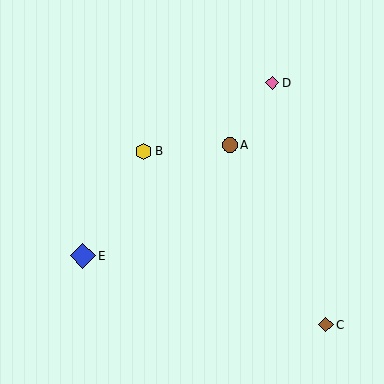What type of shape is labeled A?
Shape A is a brown circle.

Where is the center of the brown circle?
The center of the brown circle is at (230, 145).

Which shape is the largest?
The blue diamond (labeled E) is the largest.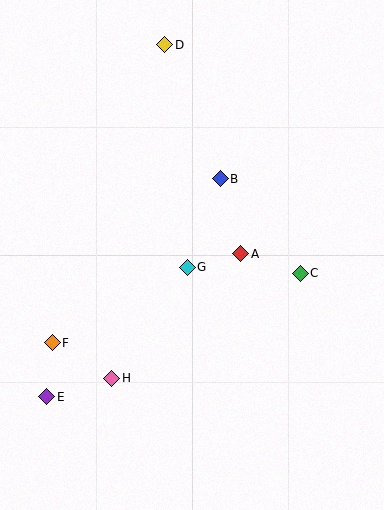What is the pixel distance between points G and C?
The distance between G and C is 113 pixels.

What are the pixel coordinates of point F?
Point F is at (52, 343).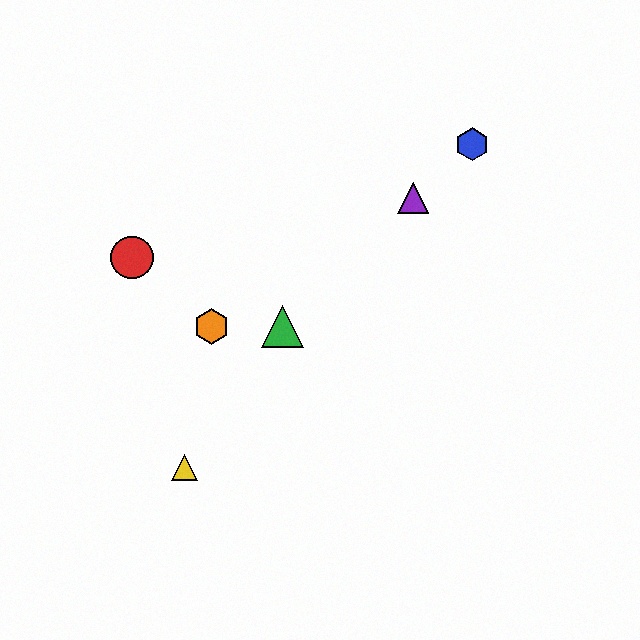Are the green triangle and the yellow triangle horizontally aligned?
No, the green triangle is at y≈327 and the yellow triangle is at y≈467.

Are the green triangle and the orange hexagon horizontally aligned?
Yes, both are at y≈327.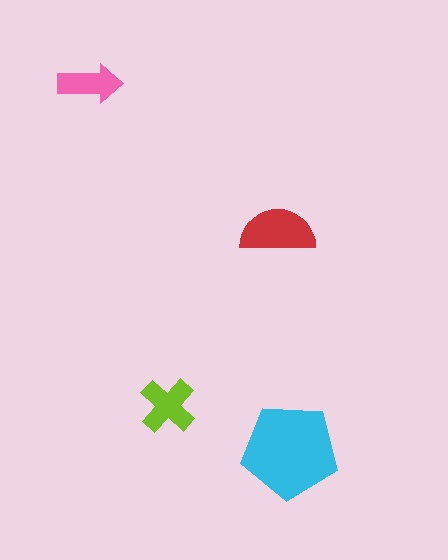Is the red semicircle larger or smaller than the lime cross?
Larger.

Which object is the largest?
The cyan pentagon.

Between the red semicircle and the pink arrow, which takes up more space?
The red semicircle.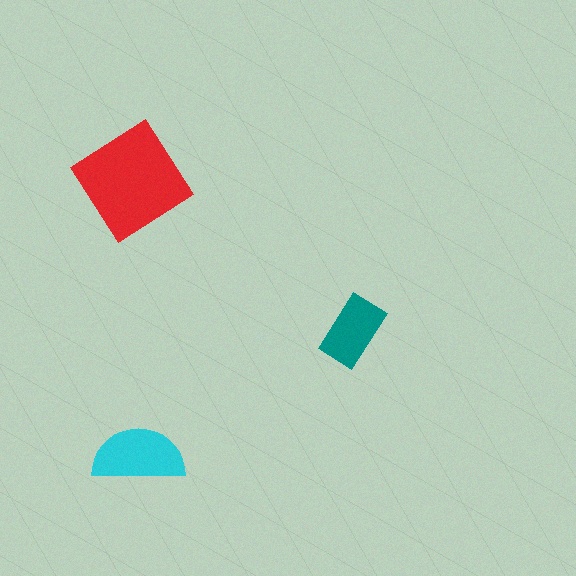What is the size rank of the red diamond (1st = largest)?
1st.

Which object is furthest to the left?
The red diamond is leftmost.